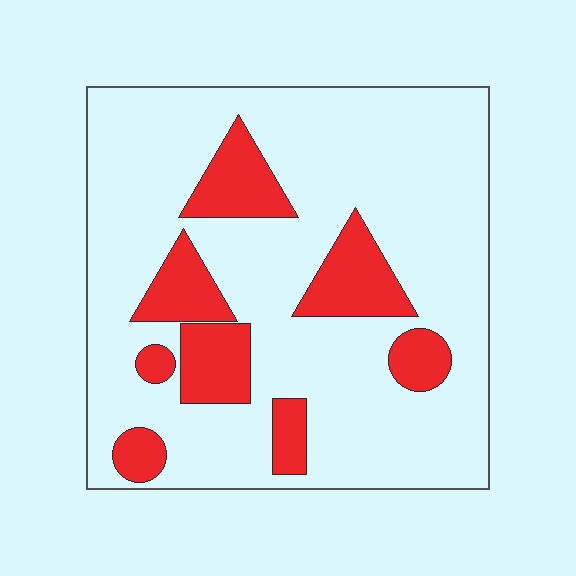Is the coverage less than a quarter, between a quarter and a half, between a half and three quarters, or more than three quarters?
Less than a quarter.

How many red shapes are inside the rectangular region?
8.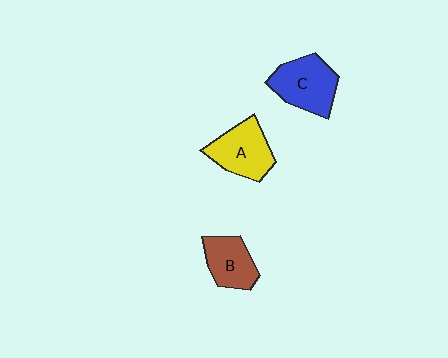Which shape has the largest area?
Shape C (blue).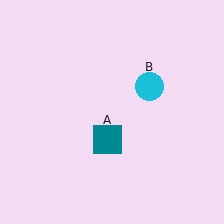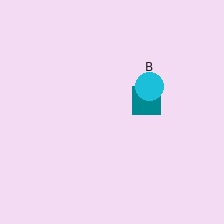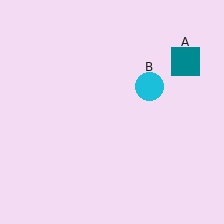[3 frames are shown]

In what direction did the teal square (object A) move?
The teal square (object A) moved up and to the right.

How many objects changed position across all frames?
1 object changed position: teal square (object A).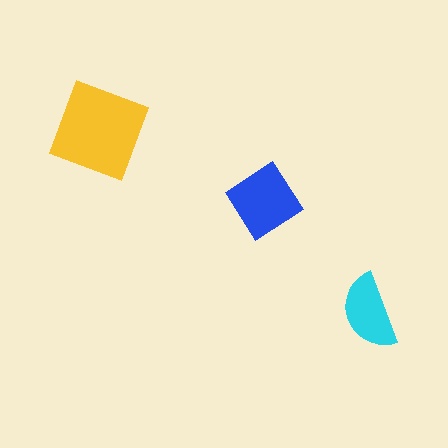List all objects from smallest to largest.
The cyan semicircle, the blue diamond, the yellow diamond.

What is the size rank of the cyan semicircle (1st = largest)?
3rd.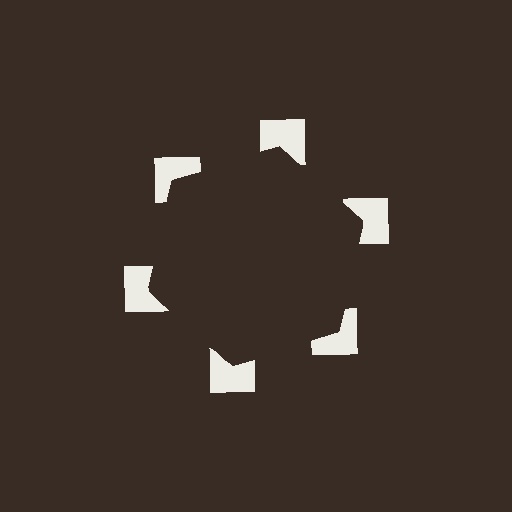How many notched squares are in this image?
There are 6 — one at each vertex of the illusory hexagon.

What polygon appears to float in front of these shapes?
An illusory hexagon — its edges are inferred from the aligned wedge cuts in the notched squares, not physically drawn.